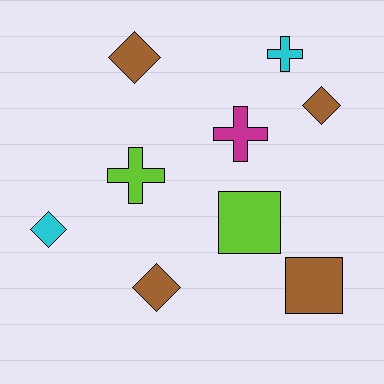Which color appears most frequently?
Brown, with 4 objects.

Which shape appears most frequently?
Diamond, with 4 objects.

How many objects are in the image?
There are 9 objects.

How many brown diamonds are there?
There are 3 brown diamonds.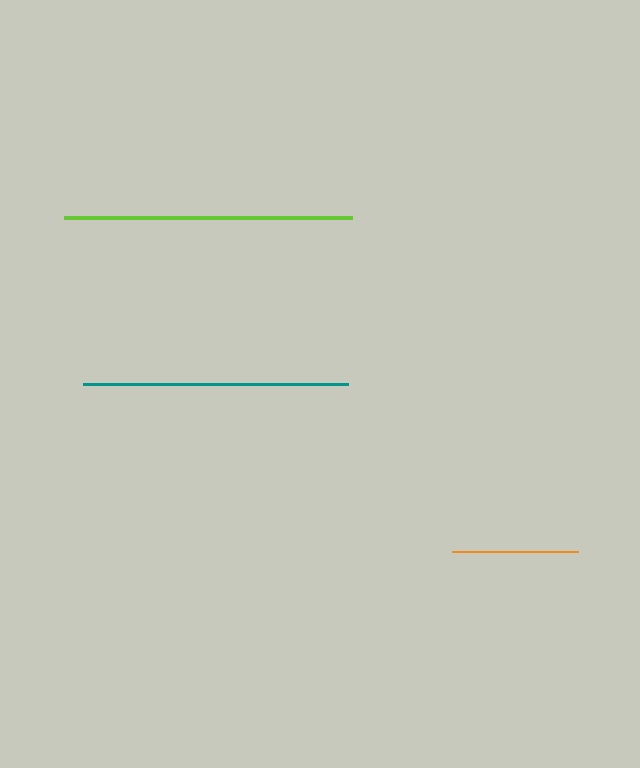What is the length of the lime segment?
The lime segment is approximately 289 pixels long.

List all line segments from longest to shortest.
From longest to shortest: lime, teal, orange.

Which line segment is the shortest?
The orange line is the shortest at approximately 126 pixels.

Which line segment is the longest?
The lime line is the longest at approximately 289 pixels.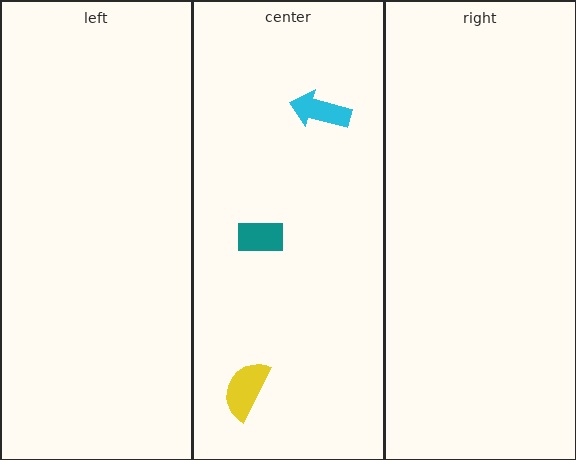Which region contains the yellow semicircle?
The center region.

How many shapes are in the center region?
3.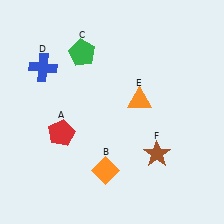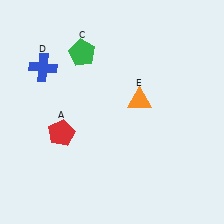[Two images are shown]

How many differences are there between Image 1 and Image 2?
There are 2 differences between the two images.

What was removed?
The brown star (F), the orange diamond (B) were removed in Image 2.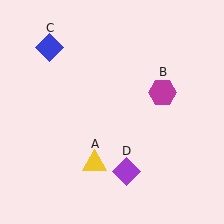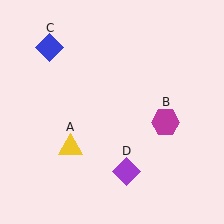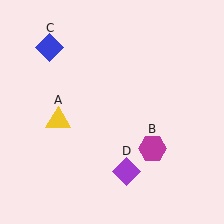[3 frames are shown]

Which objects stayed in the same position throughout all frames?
Blue diamond (object C) and purple diamond (object D) remained stationary.